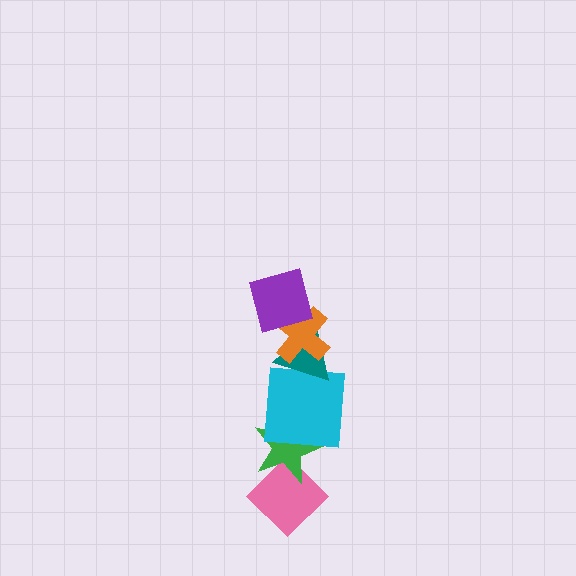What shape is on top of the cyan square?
The teal triangle is on top of the cyan square.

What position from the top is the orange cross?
The orange cross is 2nd from the top.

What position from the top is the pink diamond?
The pink diamond is 6th from the top.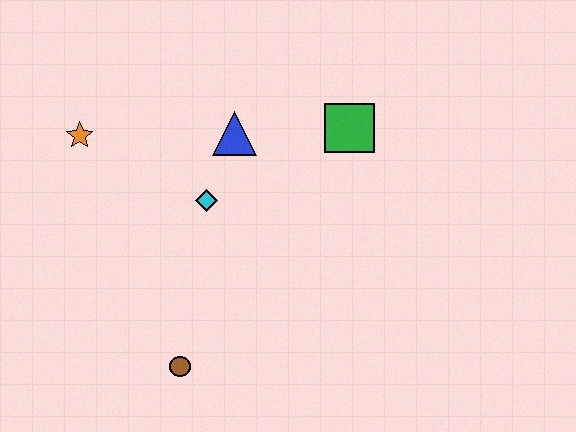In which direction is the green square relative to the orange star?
The green square is to the right of the orange star.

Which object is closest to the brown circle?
The cyan diamond is closest to the brown circle.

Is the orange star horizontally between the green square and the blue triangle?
No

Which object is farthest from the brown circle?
The green square is farthest from the brown circle.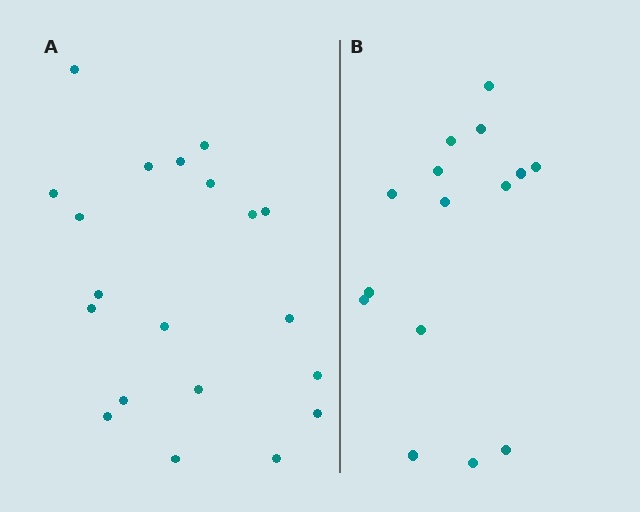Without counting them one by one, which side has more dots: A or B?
Region A (the left region) has more dots.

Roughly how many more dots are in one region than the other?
Region A has about 5 more dots than region B.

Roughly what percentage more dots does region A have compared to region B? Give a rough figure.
About 35% more.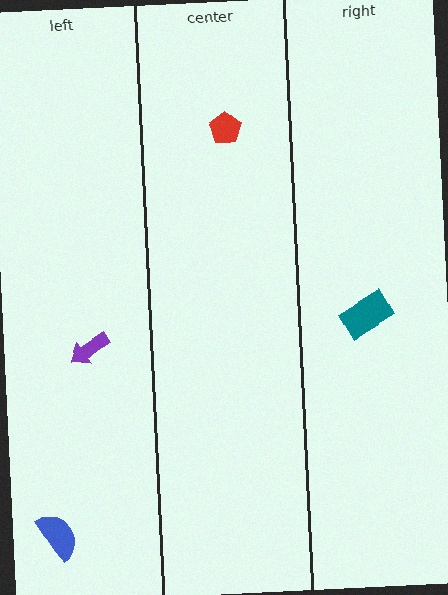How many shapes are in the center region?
1.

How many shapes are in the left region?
2.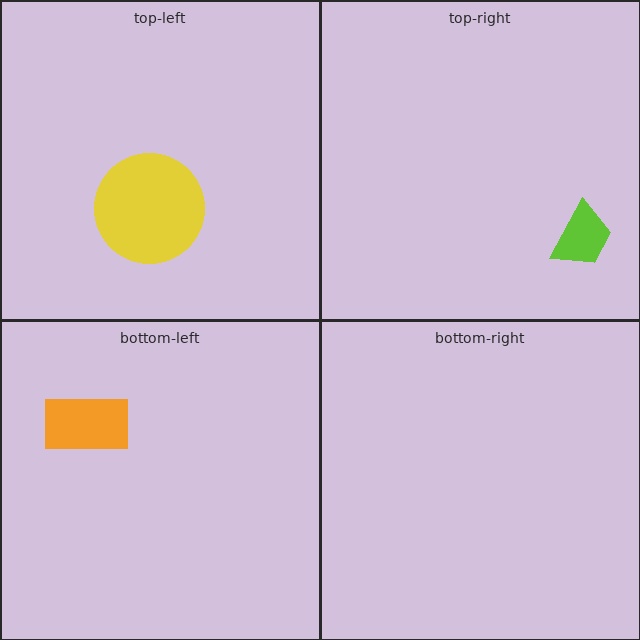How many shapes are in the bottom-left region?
1.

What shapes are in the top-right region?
The lime trapezoid.